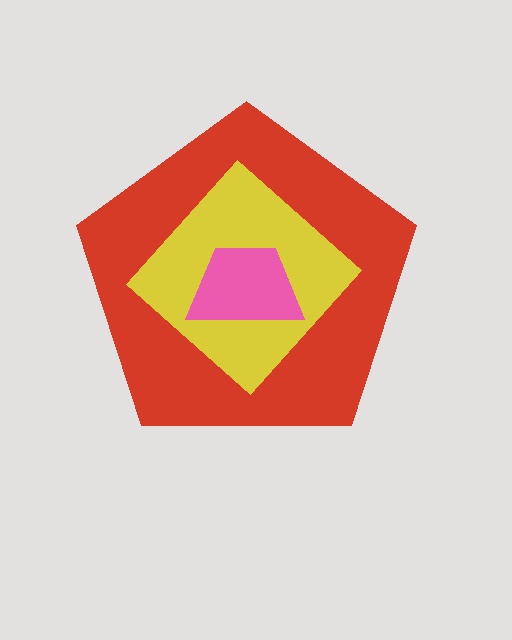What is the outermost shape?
The red pentagon.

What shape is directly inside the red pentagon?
The yellow diamond.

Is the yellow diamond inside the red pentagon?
Yes.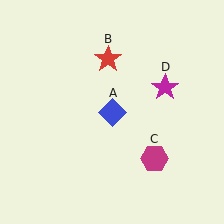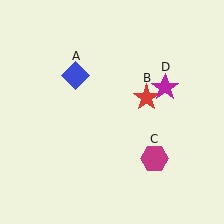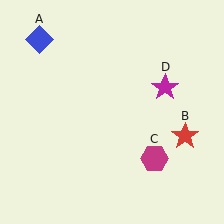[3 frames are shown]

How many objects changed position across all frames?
2 objects changed position: blue diamond (object A), red star (object B).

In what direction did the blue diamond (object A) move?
The blue diamond (object A) moved up and to the left.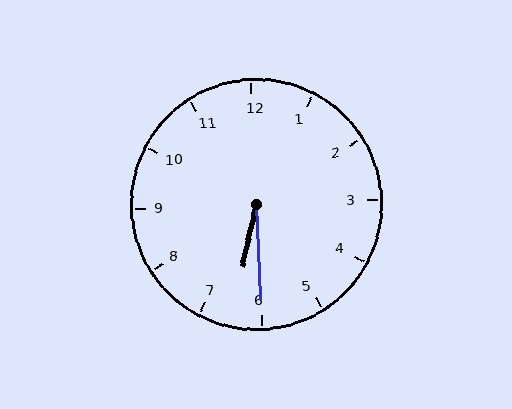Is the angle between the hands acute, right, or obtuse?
It is acute.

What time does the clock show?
6:30.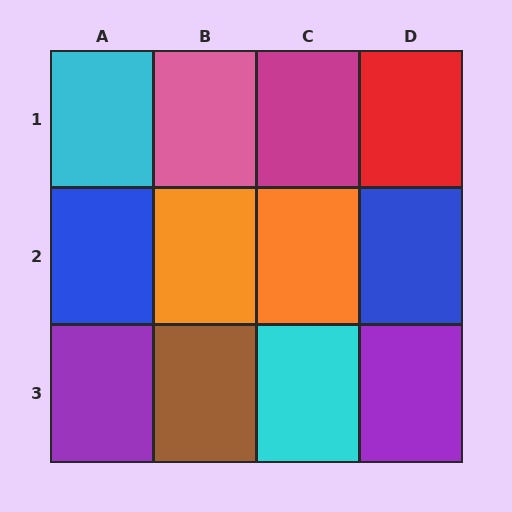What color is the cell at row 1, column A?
Cyan.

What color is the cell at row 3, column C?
Cyan.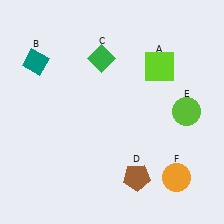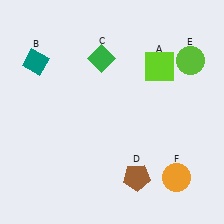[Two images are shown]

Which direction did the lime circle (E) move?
The lime circle (E) moved up.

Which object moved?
The lime circle (E) moved up.